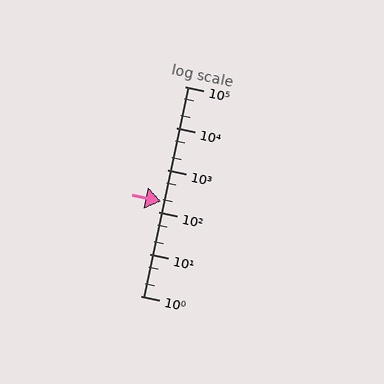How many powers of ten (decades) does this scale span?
The scale spans 5 decades, from 1 to 100000.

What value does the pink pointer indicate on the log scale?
The pointer indicates approximately 180.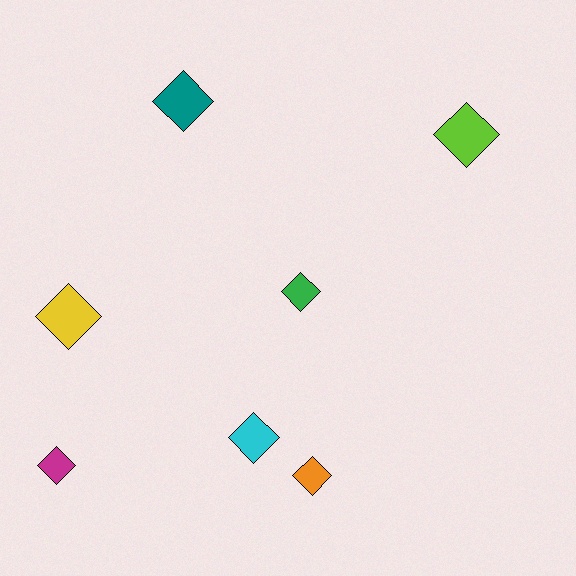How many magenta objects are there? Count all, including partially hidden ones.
There is 1 magenta object.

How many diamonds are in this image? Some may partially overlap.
There are 7 diamonds.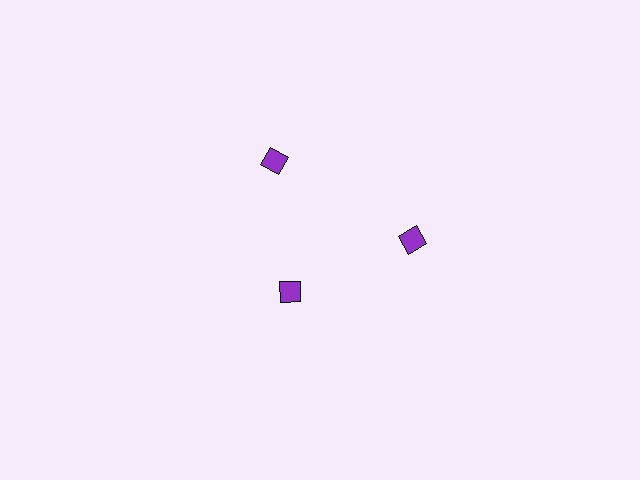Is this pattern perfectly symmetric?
No. The 3 purple diamonds are arranged in a ring, but one element near the 7 o'clock position is pulled inward toward the center, breaking the 3-fold rotational symmetry.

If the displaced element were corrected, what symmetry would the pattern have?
It would have 3-fold rotational symmetry — the pattern would map onto itself every 120 degrees.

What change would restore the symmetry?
The symmetry would be restored by moving it outward, back onto the ring so that all 3 diamonds sit at equal angles and equal distance from the center.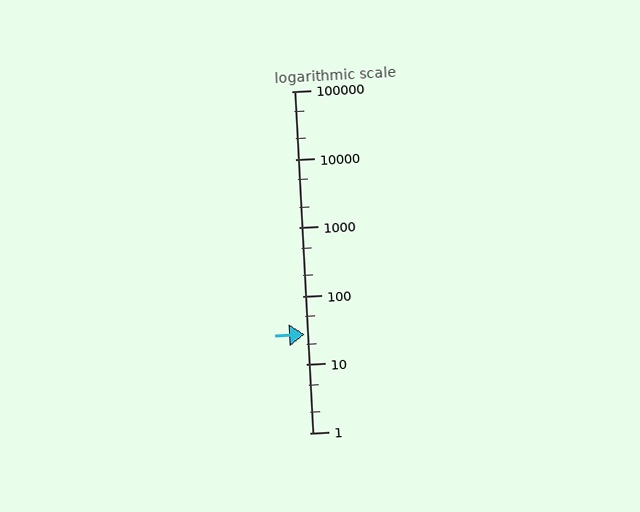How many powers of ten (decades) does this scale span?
The scale spans 5 decades, from 1 to 100000.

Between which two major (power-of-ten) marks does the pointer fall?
The pointer is between 10 and 100.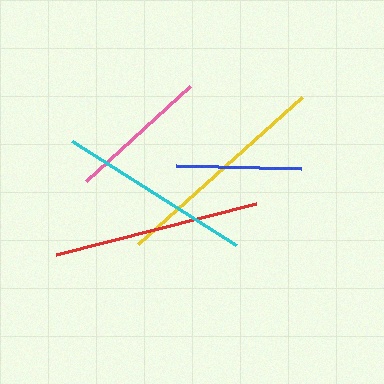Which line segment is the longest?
The yellow line is the longest at approximately 220 pixels.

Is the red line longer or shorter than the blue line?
The red line is longer than the blue line.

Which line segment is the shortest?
The blue line is the shortest at approximately 125 pixels.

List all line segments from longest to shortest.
From longest to shortest: yellow, red, cyan, pink, blue.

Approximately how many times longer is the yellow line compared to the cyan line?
The yellow line is approximately 1.1 times the length of the cyan line.